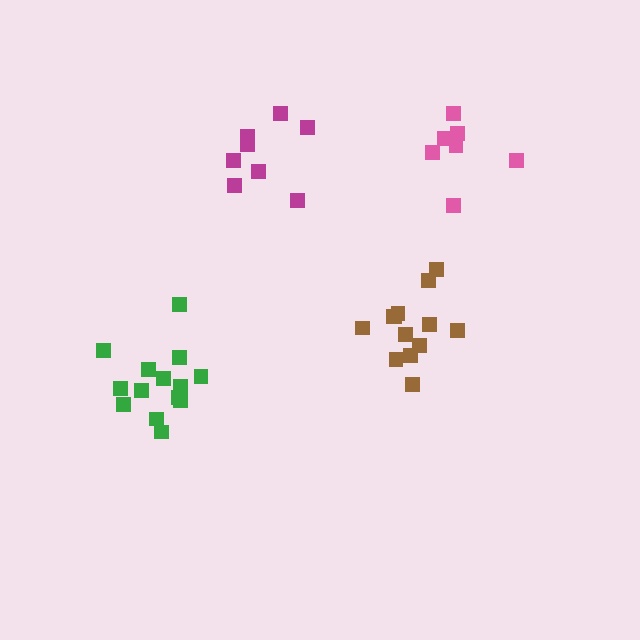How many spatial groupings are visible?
There are 4 spatial groupings.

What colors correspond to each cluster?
The clusters are colored: brown, magenta, pink, green.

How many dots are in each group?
Group 1: 13 dots, Group 2: 9 dots, Group 3: 8 dots, Group 4: 14 dots (44 total).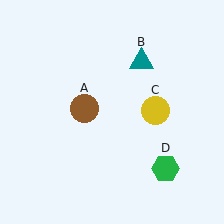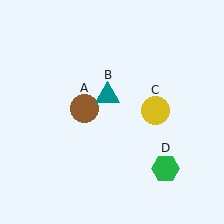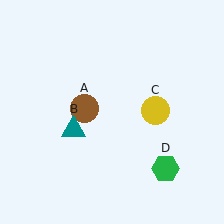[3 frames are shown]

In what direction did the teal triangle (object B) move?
The teal triangle (object B) moved down and to the left.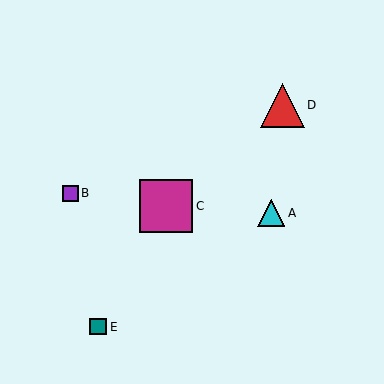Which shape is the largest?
The magenta square (labeled C) is the largest.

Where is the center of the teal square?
The center of the teal square is at (98, 327).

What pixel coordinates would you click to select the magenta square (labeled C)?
Click at (166, 206) to select the magenta square C.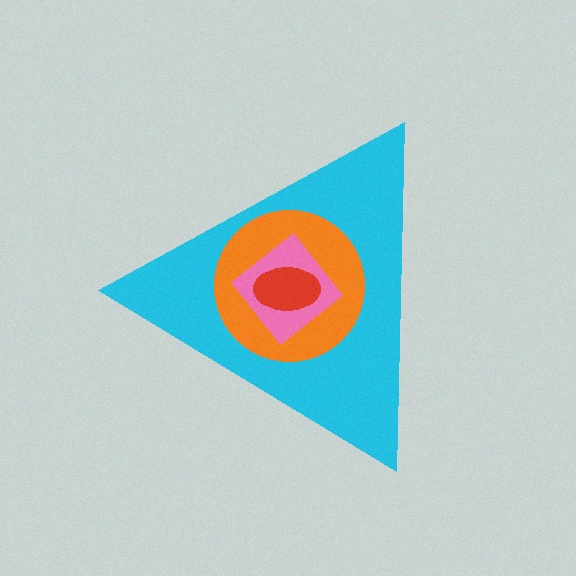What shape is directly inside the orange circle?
The pink diamond.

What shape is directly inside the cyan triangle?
The orange circle.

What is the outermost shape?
The cyan triangle.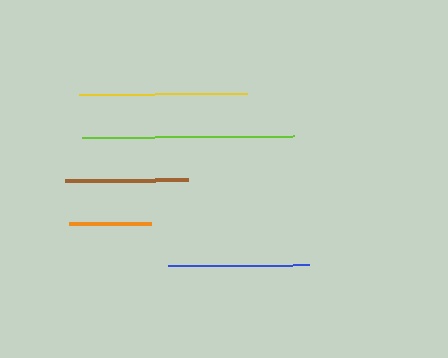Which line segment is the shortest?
The orange line is the shortest at approximately 82 pixels.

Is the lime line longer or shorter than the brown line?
The lime line is longer than the brown line.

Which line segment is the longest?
The lime line is the longest at approximately 212 pixels.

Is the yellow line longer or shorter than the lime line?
The lime line is longer than the yellow line.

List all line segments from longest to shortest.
From longest to shortest: lime, yellow, blue, brown, orange.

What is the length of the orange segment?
The orange segment is approximately 82 pixels long.